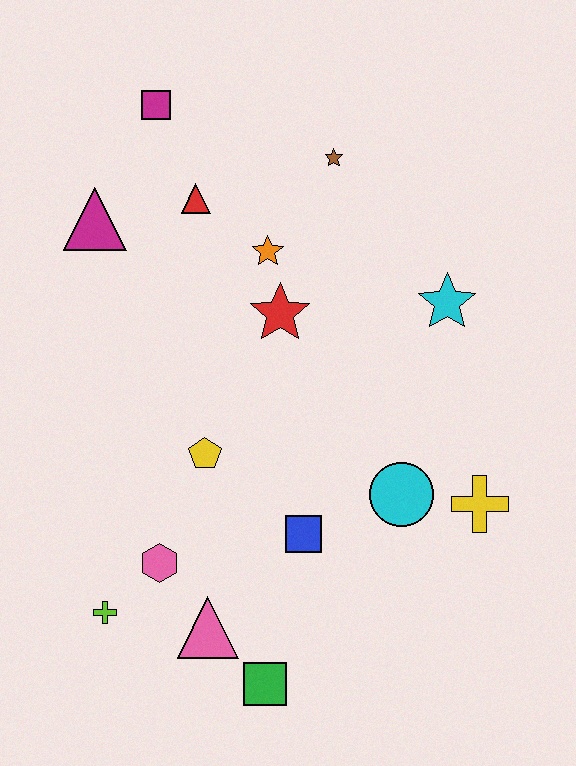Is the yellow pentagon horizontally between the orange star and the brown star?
No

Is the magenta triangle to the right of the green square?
No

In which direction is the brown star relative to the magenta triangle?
The brown star is to the right of the magenta triangle.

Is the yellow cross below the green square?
No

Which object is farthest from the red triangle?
The green square is farthest from the red triangle.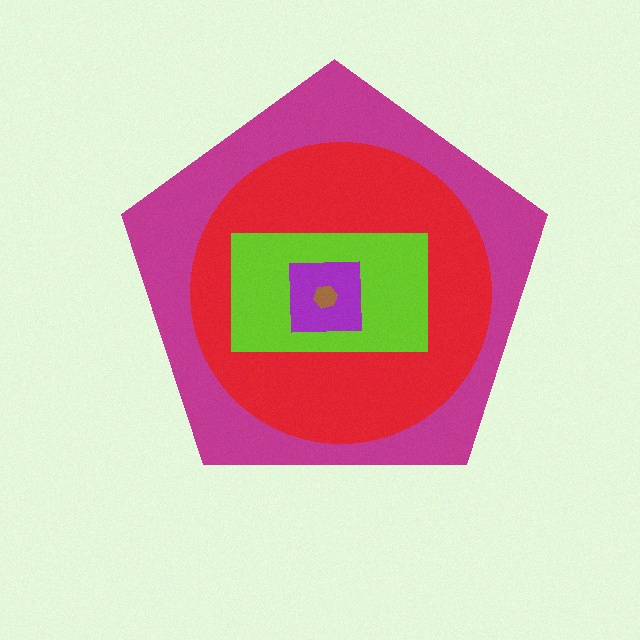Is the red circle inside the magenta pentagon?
Yes.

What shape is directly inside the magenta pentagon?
The red circle.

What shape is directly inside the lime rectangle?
The purple square.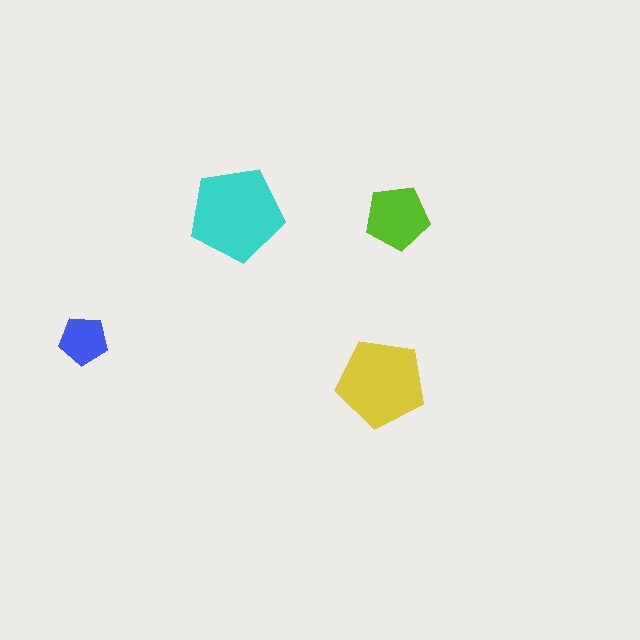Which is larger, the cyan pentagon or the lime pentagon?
The cyan one.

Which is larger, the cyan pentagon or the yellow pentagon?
The cyan one.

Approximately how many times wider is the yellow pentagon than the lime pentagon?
About 1.5 times wider.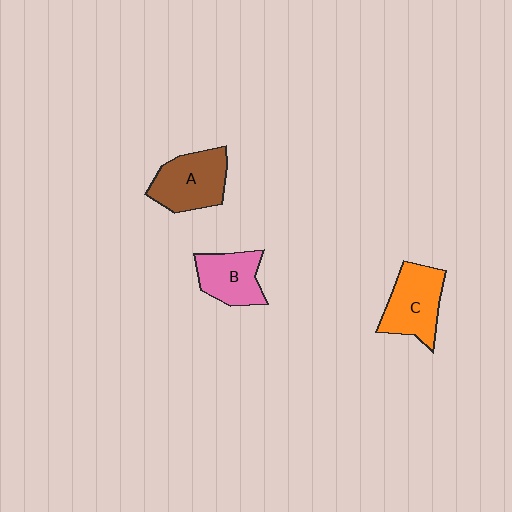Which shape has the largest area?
Shape A (brown).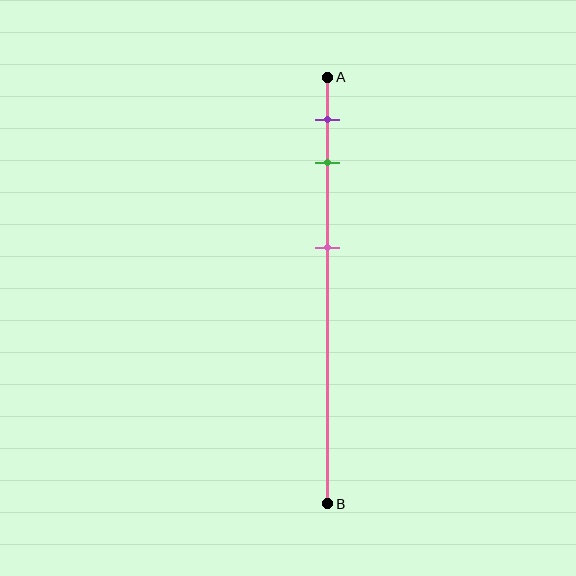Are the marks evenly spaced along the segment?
No, the marks are not evenly spaced.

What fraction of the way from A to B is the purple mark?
The purple mark is approximately 10% (0.1) of the way from A to B.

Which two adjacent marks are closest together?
The purple and green marks are the closest adjacent pair.